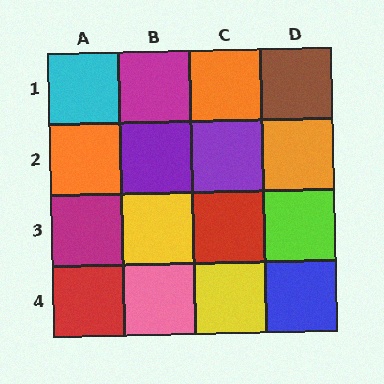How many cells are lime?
1 cell is lime.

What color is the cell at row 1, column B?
Magenta.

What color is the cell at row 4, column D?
Blue.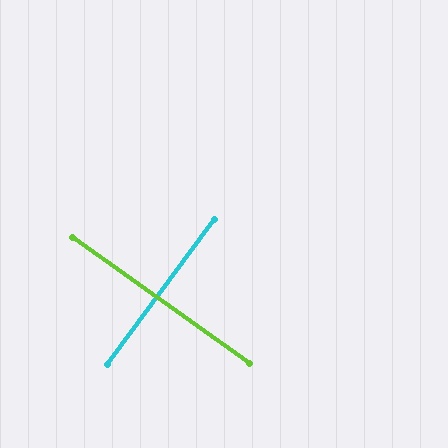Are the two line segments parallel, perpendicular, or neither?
Perpendicular — they meet at approximately 89°.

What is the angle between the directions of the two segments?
Approximately 89 degrees.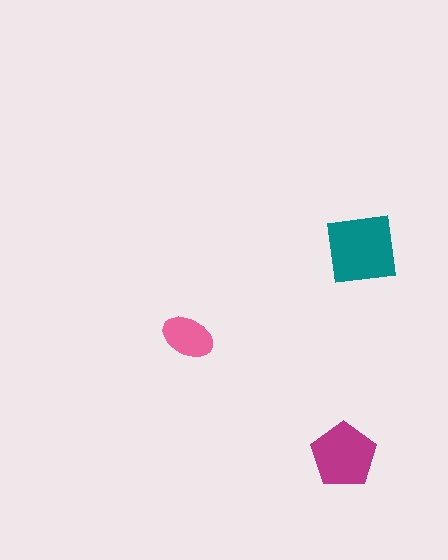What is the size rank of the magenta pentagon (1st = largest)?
2nd.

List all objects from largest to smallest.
The teal square, the magenta pentagon, the pink ellipse.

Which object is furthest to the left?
The pink ellipse is leftmost.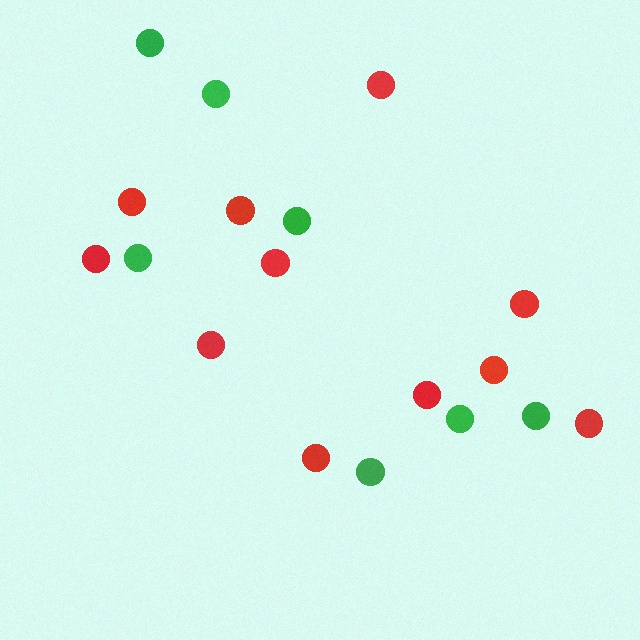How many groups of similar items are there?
There are 2 groups: one group of green circles (7) and one group of red circles (11).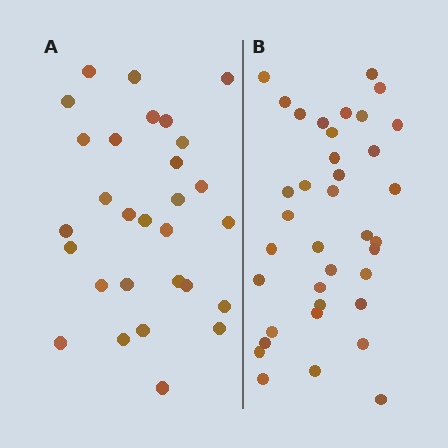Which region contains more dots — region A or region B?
Region B (the right region) has more dots.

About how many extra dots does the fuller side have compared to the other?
Region B has roughly 8 or so more dots than region A.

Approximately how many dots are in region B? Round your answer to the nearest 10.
About 40 dots. (The exact count is 37, which rounds to 40.)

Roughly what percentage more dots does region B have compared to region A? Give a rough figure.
About 30% more.